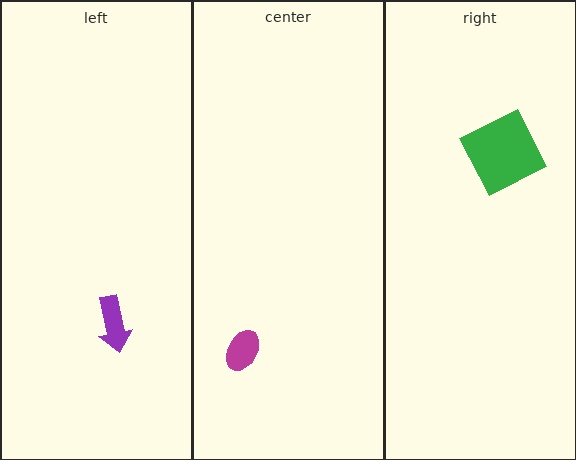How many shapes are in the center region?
1.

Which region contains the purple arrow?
The left region.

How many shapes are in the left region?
1.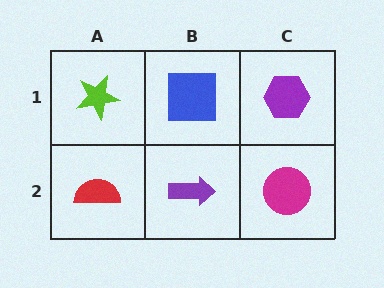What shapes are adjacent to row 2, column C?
A purple hexagon (row 1, column C), a purple arrow (row 2, column B).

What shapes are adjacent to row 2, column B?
A blue square (row 1, column B), a red semicircle (row 2, column A), a magenta circle (row 2, column C).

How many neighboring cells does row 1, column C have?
2.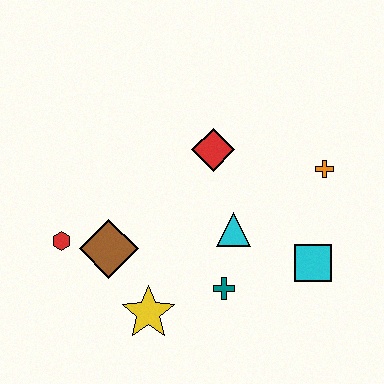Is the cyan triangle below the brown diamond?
No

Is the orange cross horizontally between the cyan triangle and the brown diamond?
No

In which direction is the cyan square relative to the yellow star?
The cyan square is to the right of the yellow star.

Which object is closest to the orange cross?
The cyan square is closest to the orange cross.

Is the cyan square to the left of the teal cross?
No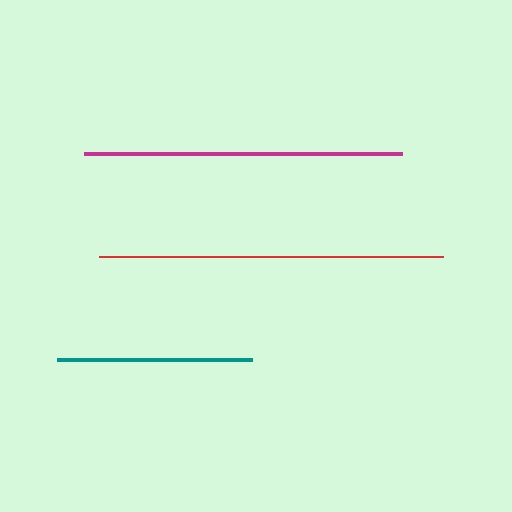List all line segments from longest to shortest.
From longest to shortest: red, magenta, teal.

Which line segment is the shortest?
The teal line is the shortest at approximately 195 pixels.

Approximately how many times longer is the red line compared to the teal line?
The red line is approximately 1.8 times the length of the teal line.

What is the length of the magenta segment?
The magenta segment is approximately 318 pixels long.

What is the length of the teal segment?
The teal segment is approximately 195 pixels long.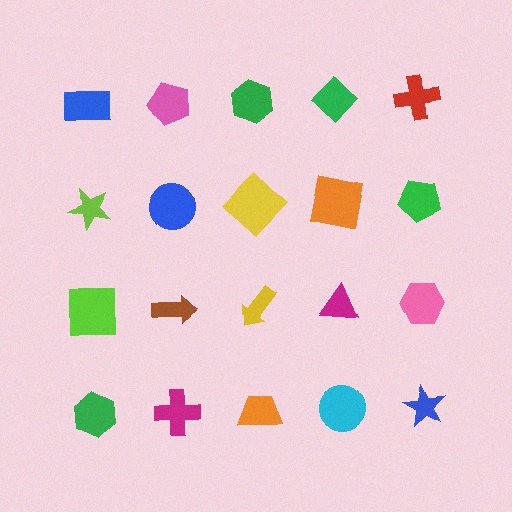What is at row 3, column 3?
A yellow arrow.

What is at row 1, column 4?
A green diamond.